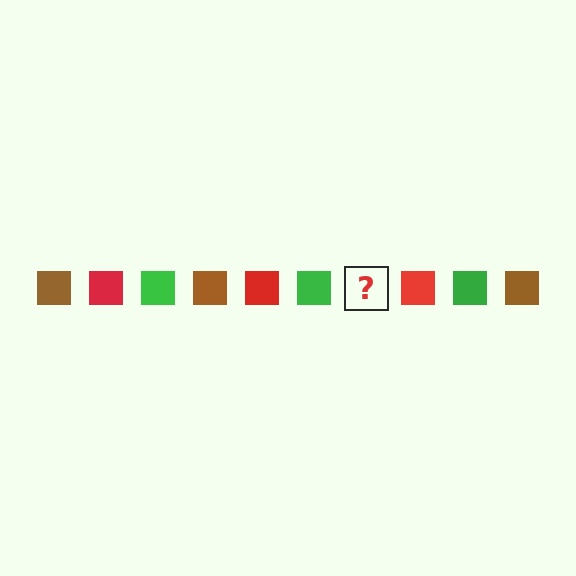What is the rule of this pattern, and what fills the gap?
The rule is that the pattern cycles through brown, red, green squares. The gap should be filled with a brown square.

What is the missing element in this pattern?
The missing element is a brown square.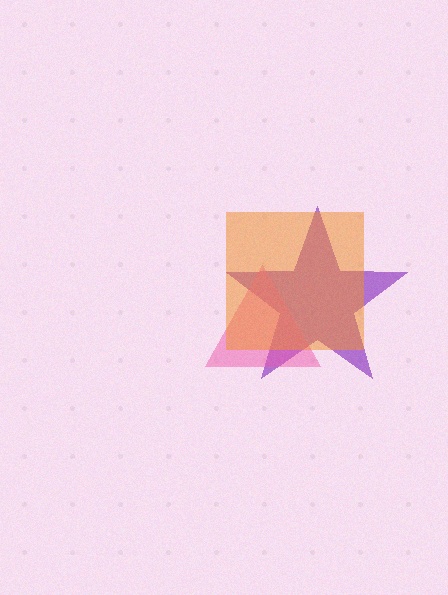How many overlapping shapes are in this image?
There are 3 overlapping shapes in the image.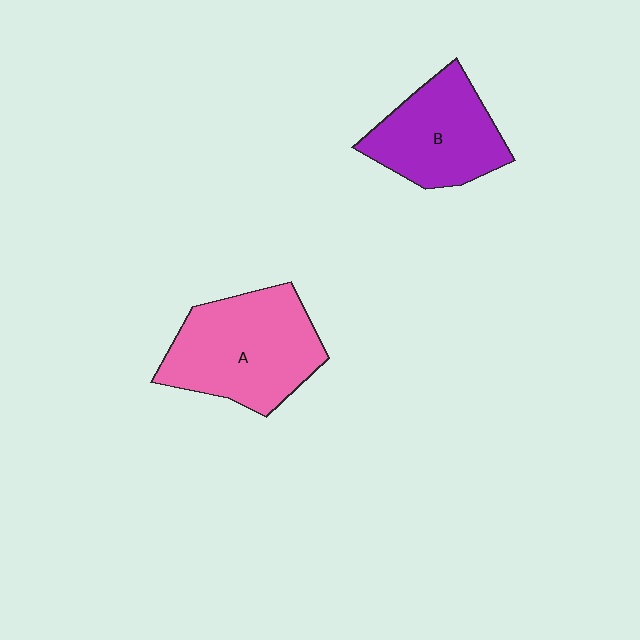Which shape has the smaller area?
Shape B (purple).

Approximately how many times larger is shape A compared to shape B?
Approximately 1.3 times.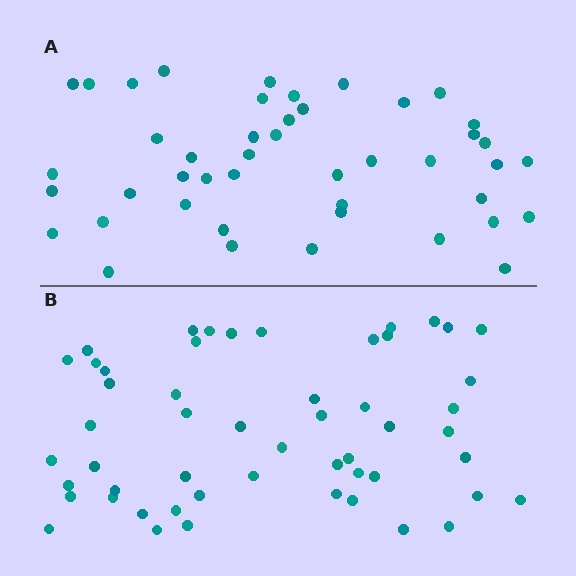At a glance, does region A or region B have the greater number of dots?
Region B (the bottom region) has more dots.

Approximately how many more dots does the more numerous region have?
Region B has roughly 8 or so more dots than region A.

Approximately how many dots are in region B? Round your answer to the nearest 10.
About 50 dots. (The exact count is 53, which rounds to 50.)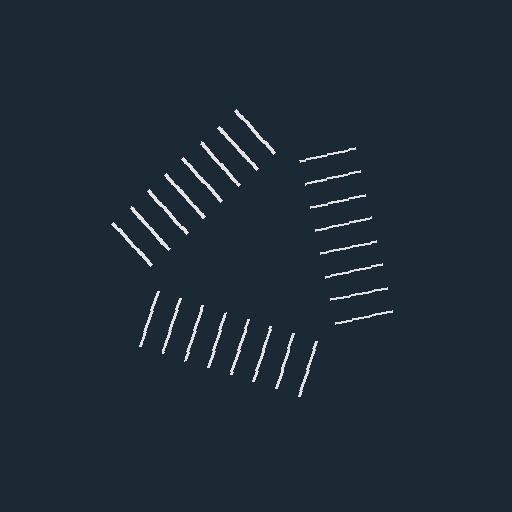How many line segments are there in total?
24 — 8 along each of the 3 edges.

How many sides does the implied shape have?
3 sides — the line-ends trace a triangle.